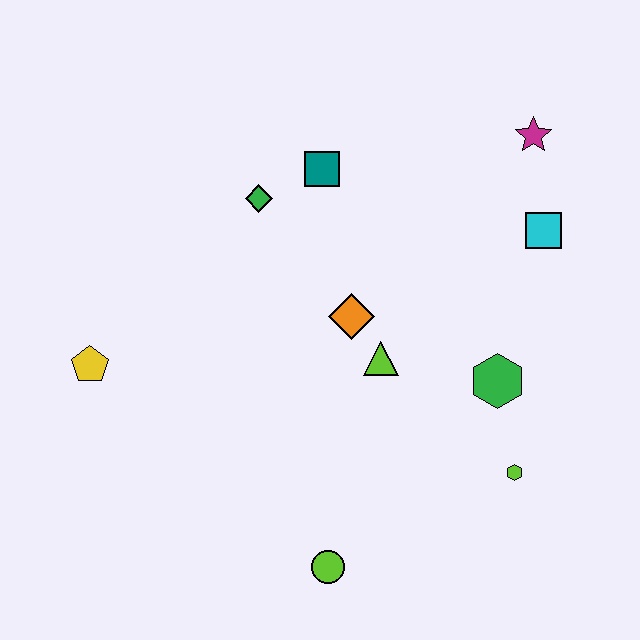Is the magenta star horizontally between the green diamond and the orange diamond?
No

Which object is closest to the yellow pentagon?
The green diamond is closest to the yellow pentagon.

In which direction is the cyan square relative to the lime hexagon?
The cyan square is above the lime hexagon.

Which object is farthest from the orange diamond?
The yellow pentagon is farthest from the orange diamond.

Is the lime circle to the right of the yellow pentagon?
Yes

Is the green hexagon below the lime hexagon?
No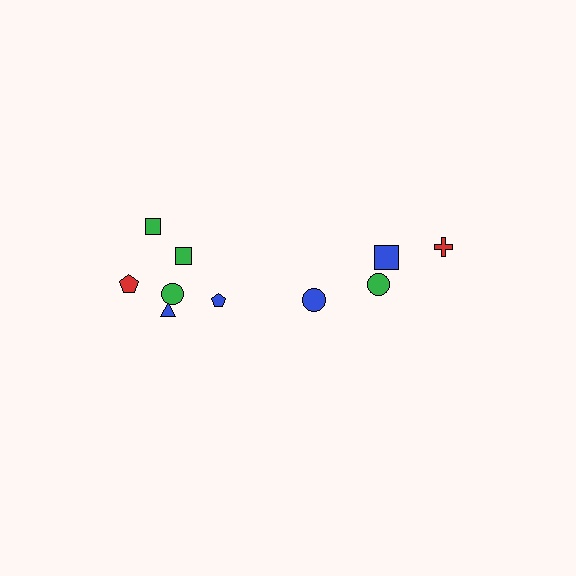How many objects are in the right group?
There are 4 objects.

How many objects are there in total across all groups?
There are 10 objects.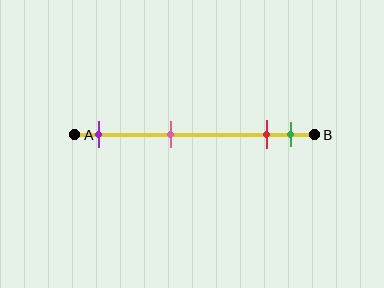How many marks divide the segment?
There are 4 marks dividing the segment.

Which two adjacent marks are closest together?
The red and green marks are the closest adjacent pair.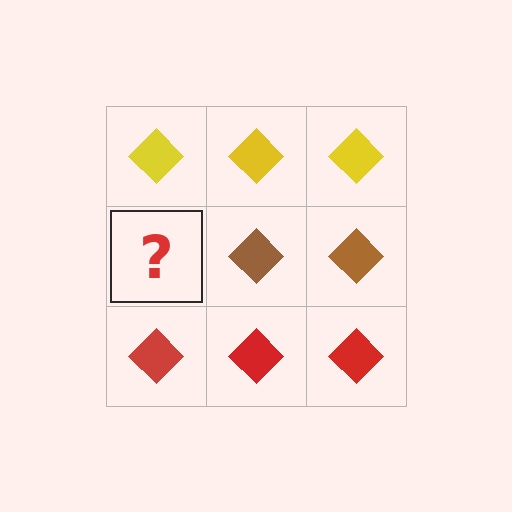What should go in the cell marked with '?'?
The missing cell should contain a brown diamond.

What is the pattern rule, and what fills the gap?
The rule is that each row has a consistent color. The gap should be filled with a brown diamond.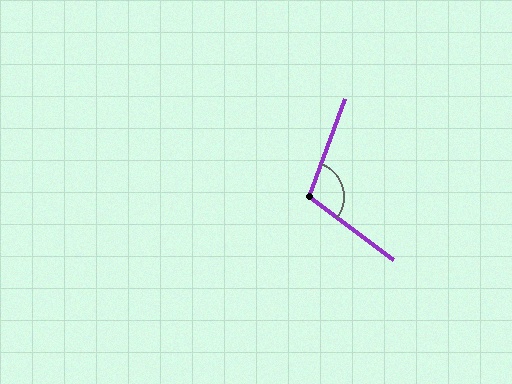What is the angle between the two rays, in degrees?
Approximately 106 degrees.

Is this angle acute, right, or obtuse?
It is obtuse.